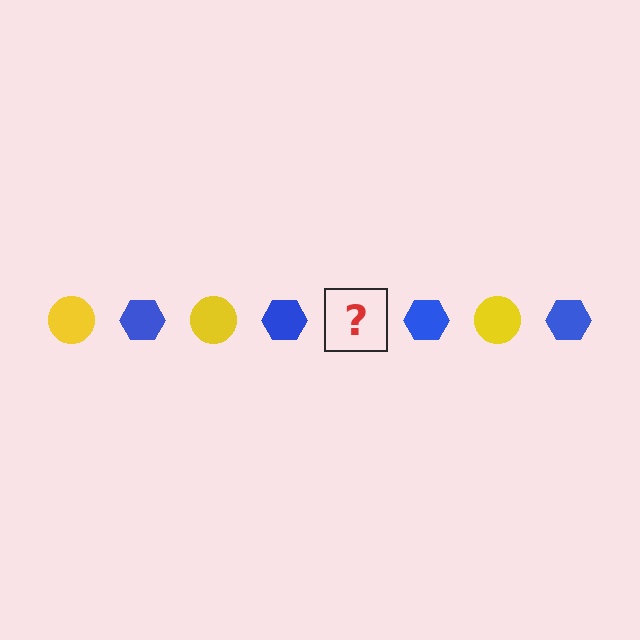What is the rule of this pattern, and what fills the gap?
The rule is that the pattern alternates between yellow circle and blue hexagon. The gap should be filled with a yellow circle.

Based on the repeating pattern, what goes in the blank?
The blank should be a yellow circle.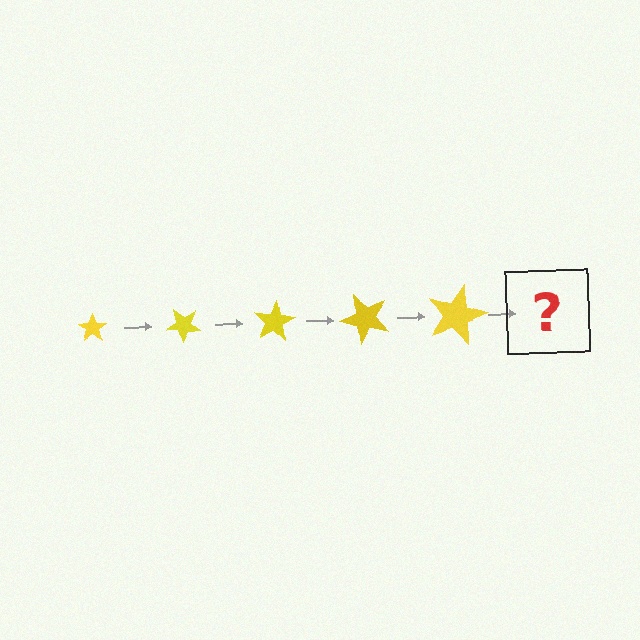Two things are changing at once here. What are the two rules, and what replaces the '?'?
The two rules are that the star grows larger each step and it rotates 40 degrees each step. The '?' should be a star, larger than the previous one and rotated 200 degrees from the start.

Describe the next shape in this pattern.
It should be a star, larger than the previous one and rotated 200 degrees from the start.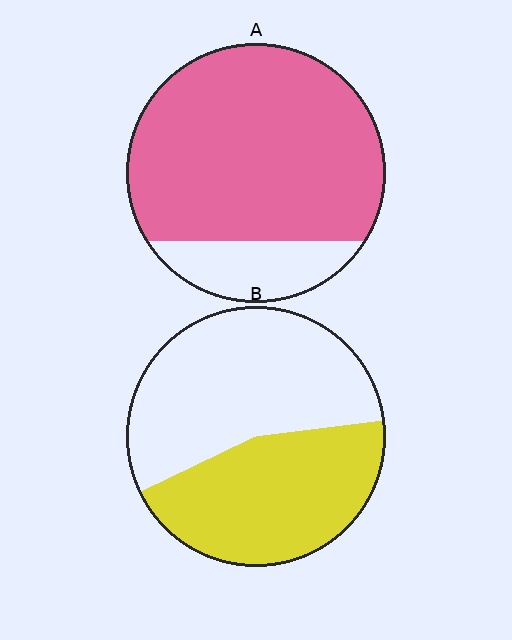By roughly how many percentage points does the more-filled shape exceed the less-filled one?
By roughly 35 percentage points (A over B).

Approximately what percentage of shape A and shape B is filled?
A is approximately 80% and B is approximately 45%.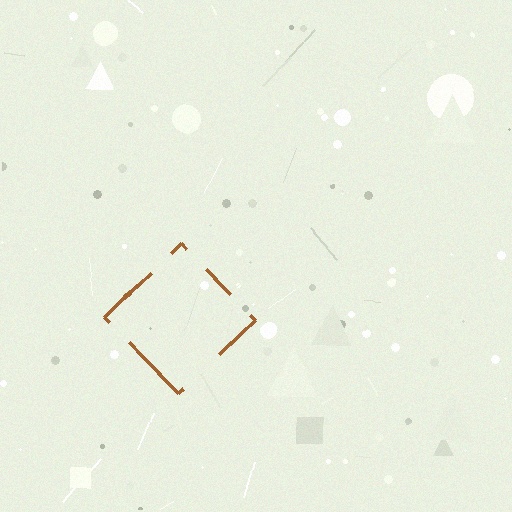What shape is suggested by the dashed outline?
The dashed outline suggests a diamond.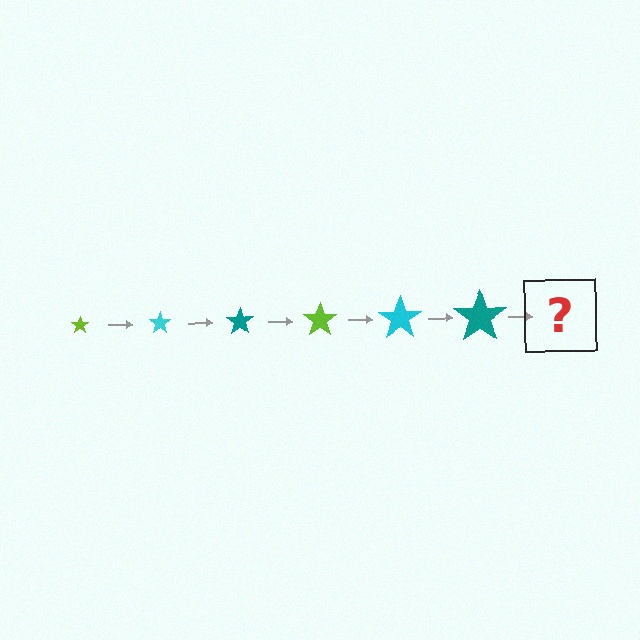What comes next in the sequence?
The next element should be a lime star, larger than the previous one.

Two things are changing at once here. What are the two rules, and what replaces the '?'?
The two rules are that the star grows larger each step and the color cycles through lime, cyan, and teal. The '?' should be a lime star, larger than the previous one.